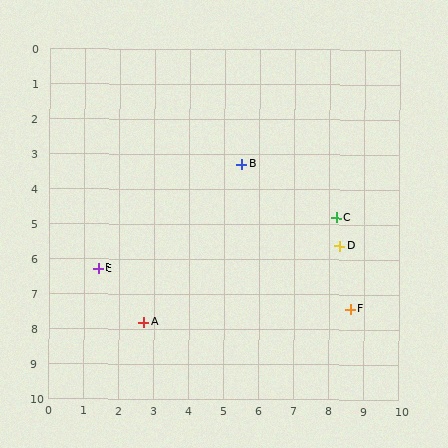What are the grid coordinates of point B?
Point B is at approximately (5.5, 3.3).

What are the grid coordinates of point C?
Point C is at approximately (8.2, 4.8).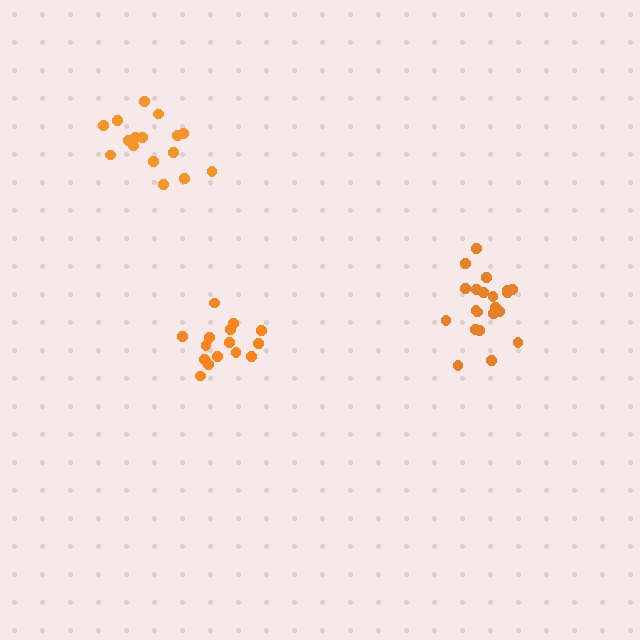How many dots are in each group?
Group 1: 21 dots, Group 2: 15 dots, Group 3: 16 dots (52 total).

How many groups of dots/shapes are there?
There are 3 groups.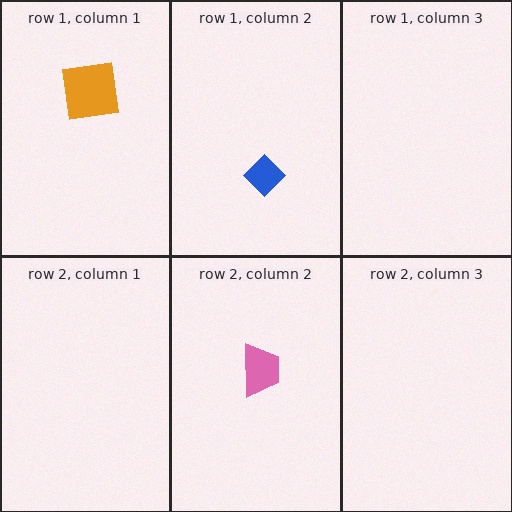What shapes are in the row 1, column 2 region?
The blue diamond.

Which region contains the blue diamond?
The row 1, column 2 region.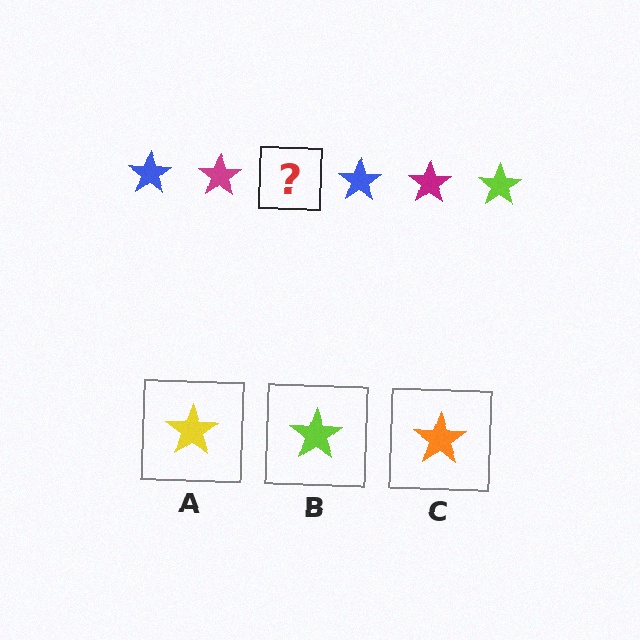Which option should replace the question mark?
Option B.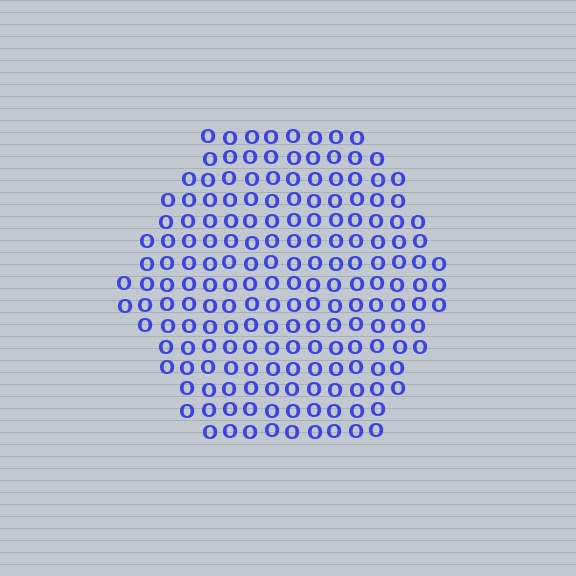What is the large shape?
The large shape is a hexagon.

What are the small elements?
The small elements are letter O's.